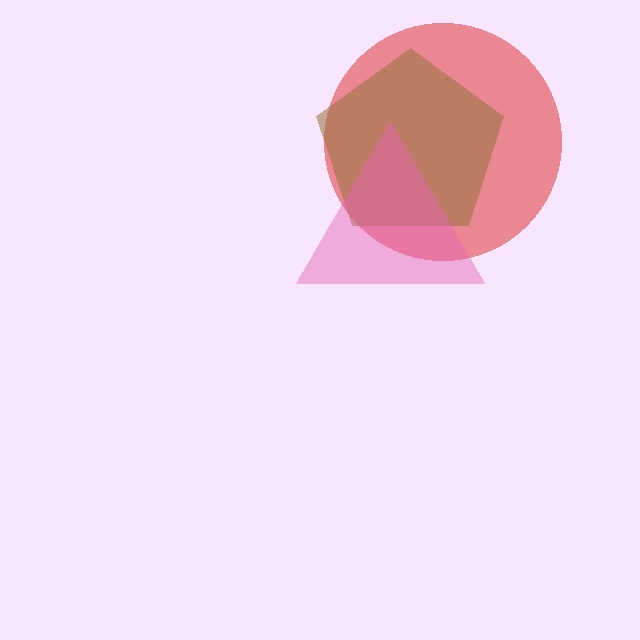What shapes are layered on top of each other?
The layered shapes are: a red circle, a brown pentagon, a pink triangle.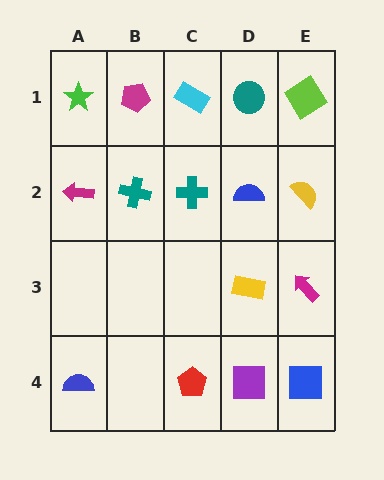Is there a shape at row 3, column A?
No, that cell is empty.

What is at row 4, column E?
A blue square.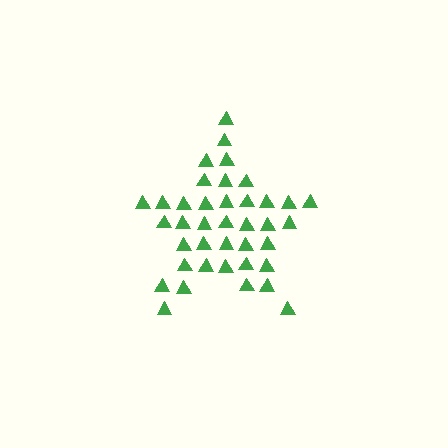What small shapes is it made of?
It is made of small triangles.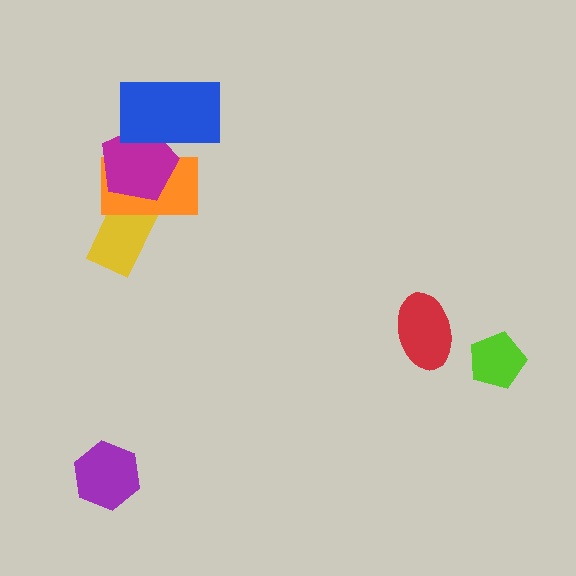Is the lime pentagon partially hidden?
No, no other shape covers it.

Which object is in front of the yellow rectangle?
The orange rectangle is in front of the yellow rectangle.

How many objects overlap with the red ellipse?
0 objects overlap with the red ellipse.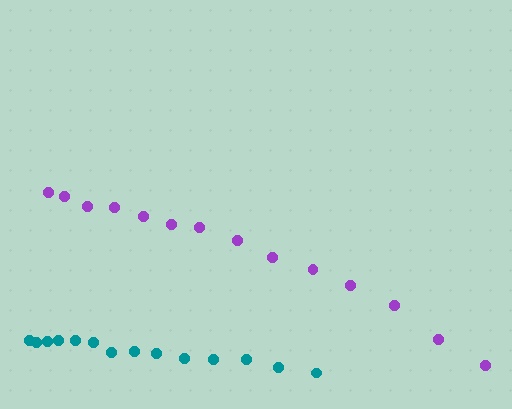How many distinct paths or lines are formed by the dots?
There are 2 distinct paths.